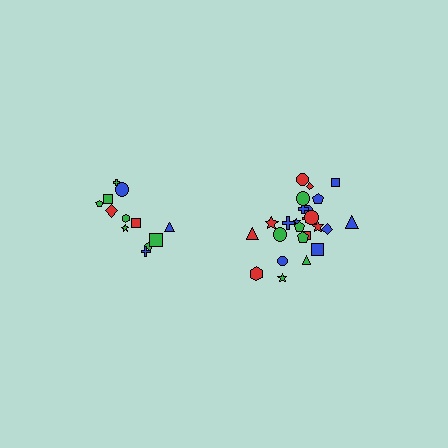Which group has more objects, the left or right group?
The right group.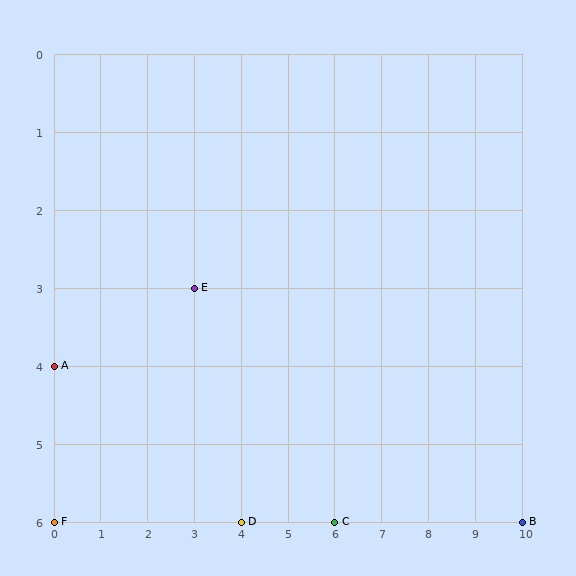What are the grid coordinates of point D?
Point D is at grid coordinates (4, 6).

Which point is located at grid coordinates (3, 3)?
Point E is at (3, 3).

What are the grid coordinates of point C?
Point C is at grid coordinates (6, 6).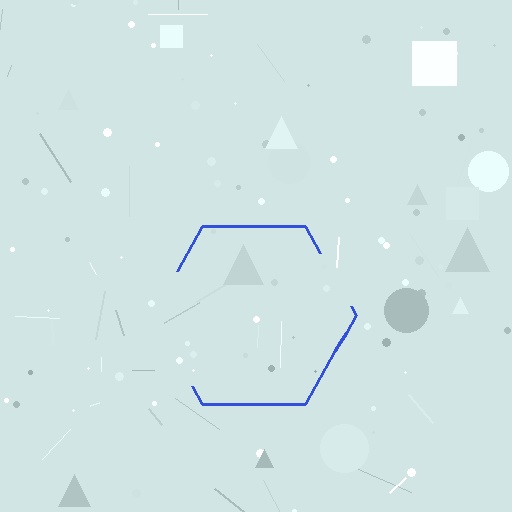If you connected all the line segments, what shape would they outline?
They would outline a hexagon.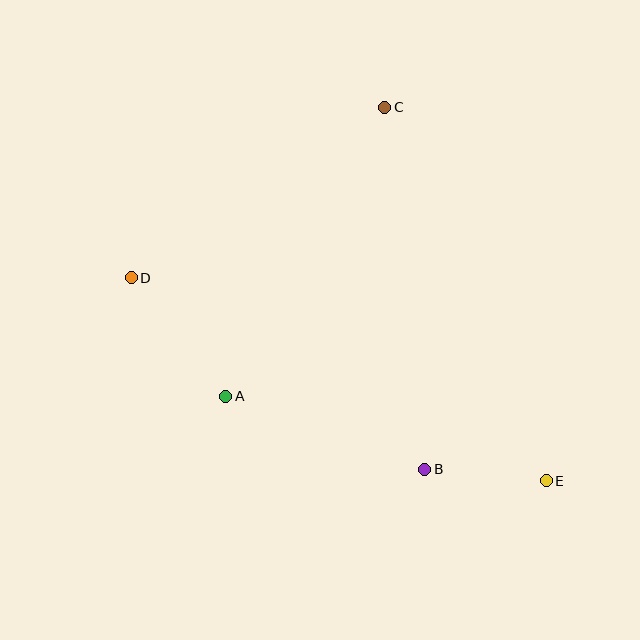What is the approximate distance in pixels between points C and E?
The distance between C and E is approximately 407 pixels.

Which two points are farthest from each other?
Points D and E are farthest from each other.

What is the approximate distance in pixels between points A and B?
The distance between A and B is approximately 212 pixels.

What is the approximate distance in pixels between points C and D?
The distance between C and D is approximately 305 pixels.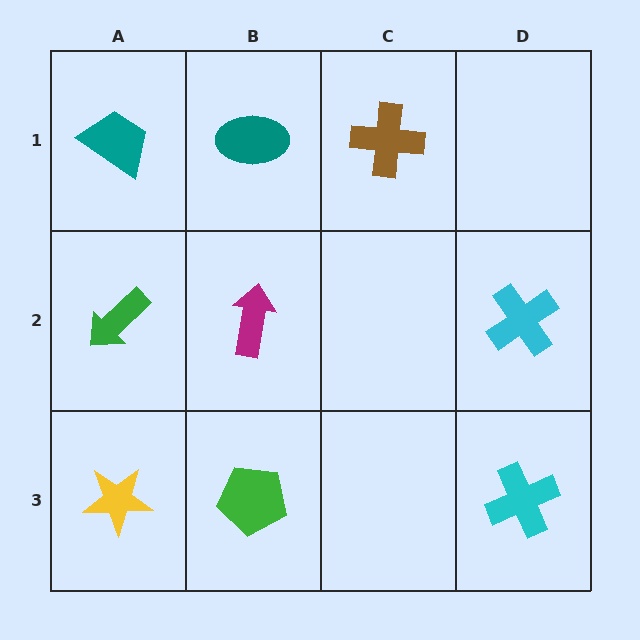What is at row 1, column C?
A brown cross.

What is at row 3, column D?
A cyan cross.